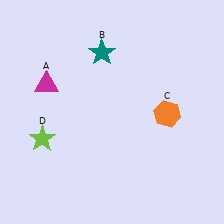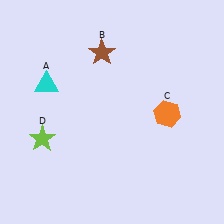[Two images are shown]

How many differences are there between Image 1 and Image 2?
There are 2 differences between the two images.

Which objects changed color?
A changed from magenta to cyan. B changed from teal to brown.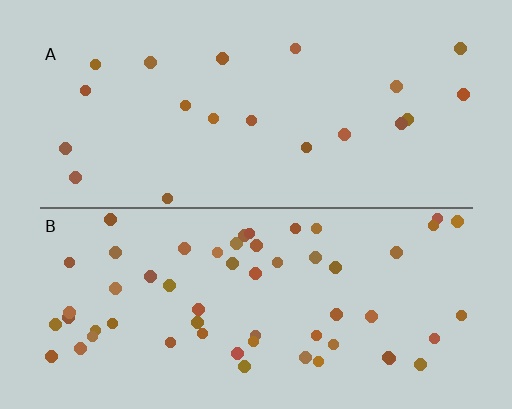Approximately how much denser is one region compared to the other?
Approximately 2.9× — region B over region A.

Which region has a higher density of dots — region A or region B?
B (the bottom).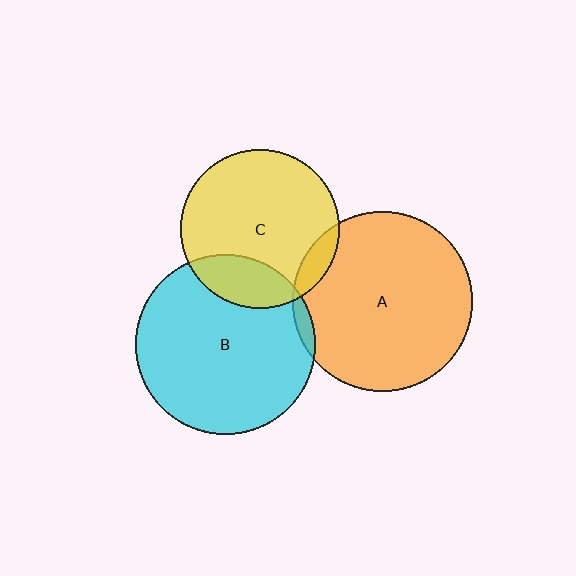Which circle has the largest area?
Circle A (orange).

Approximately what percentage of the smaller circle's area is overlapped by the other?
Approximately 20%.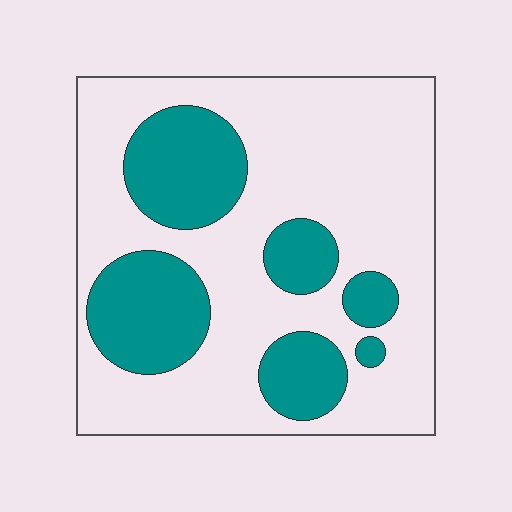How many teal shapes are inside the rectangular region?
6.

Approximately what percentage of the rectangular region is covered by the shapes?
Approximately 30%.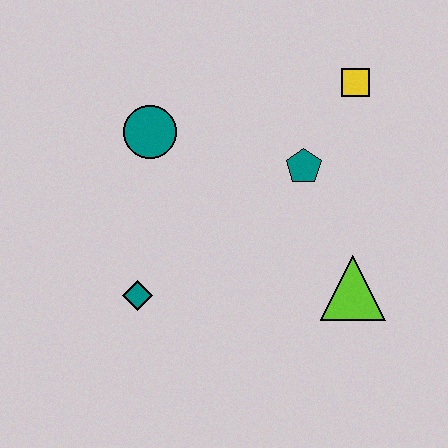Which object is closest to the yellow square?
The teal pentagon is closest to the yellow square.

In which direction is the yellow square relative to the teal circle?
The yellow square is to the right of the teal circle.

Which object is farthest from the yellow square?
The teal diamond is farthest from the yellow square.